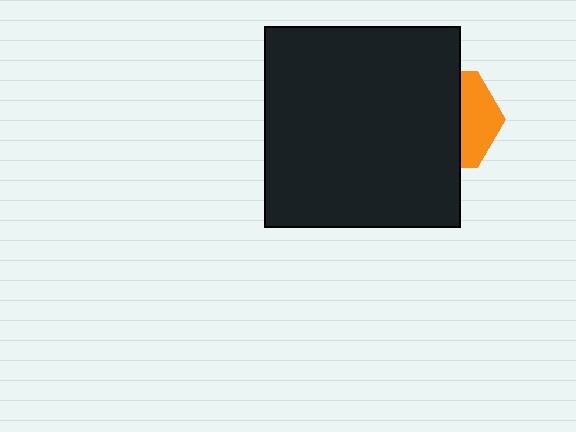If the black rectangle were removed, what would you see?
You would see the complete orange hexagon.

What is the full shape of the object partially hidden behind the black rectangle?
The partially hidden object is an orange hexagon.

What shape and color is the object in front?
The object in front is a black rectangle.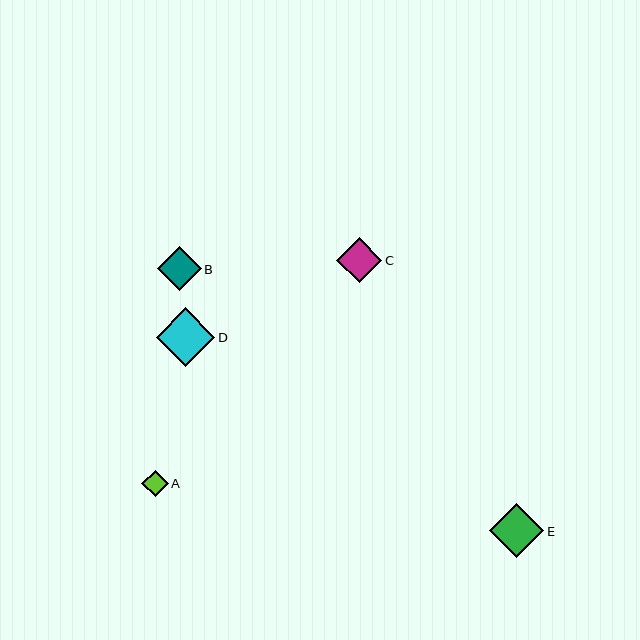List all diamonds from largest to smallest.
From largest to smallest: D, E, C, B, A.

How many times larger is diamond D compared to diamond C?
Diamond D is approximately 1.3 times the size of diamond C.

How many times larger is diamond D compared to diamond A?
Diamond D is approximately 2.2 times the size of diamond A.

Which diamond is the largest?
Diamond D is the largest with a size of approximately 58 pixels.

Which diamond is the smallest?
Diamond A is the smallest with a size of approximately 26 pixels.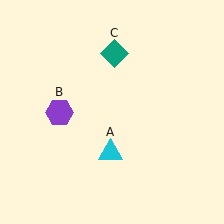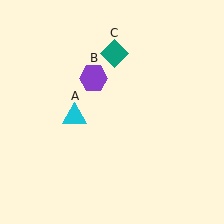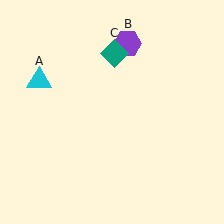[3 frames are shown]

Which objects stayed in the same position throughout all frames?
Teal diamond (object C) remained stationary.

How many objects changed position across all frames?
2 objects changed position: cyan triangle (object A), purple hexagon (object B).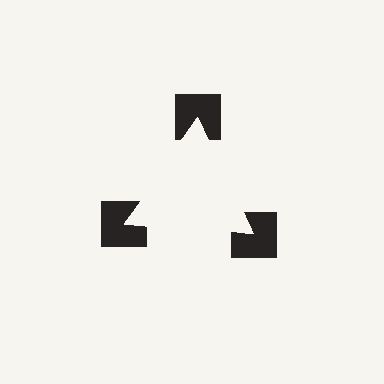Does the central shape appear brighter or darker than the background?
It typically appears slightly brighter than the background, even though no actual brightness change is drawn.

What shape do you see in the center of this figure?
An illusory triangle — its edges are inferred from the aligned wedge cuts in the notched squares, not physically drawn.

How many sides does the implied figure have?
3 sides.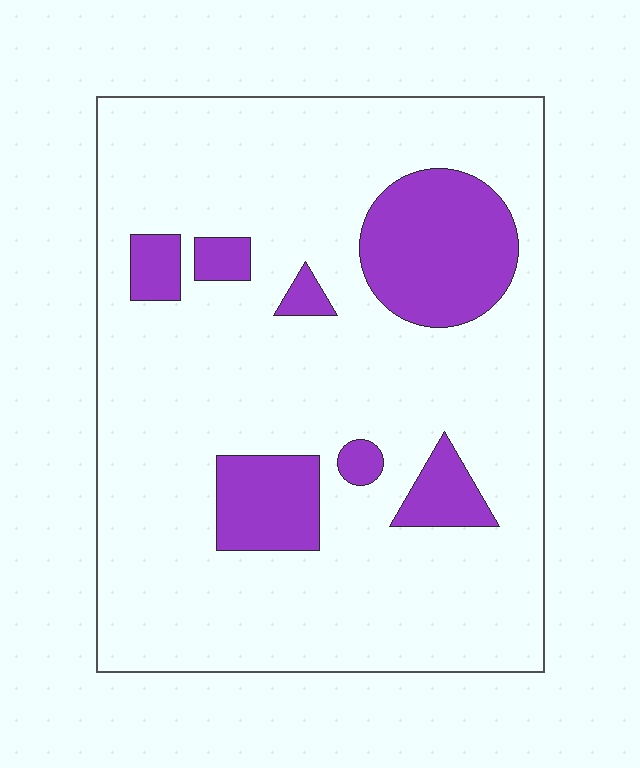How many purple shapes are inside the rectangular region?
7.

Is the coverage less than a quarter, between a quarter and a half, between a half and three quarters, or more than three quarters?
Less than a quarter.